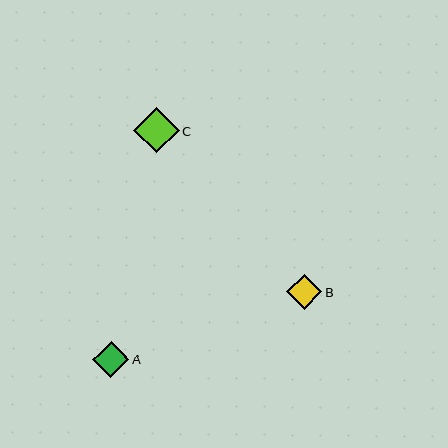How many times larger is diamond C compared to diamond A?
Diamond C is approximately 1.2 times the size of diamond A.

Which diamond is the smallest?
Diamond B is the smallest with a size of approximately 35 pixels.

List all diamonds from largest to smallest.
From largest to smallest: C, A, B.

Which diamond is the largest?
Diamond C is the largest with a size of approximately 45 pixels.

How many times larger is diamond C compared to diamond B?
Diamond C is approximately 1.3 times the size of diamond B.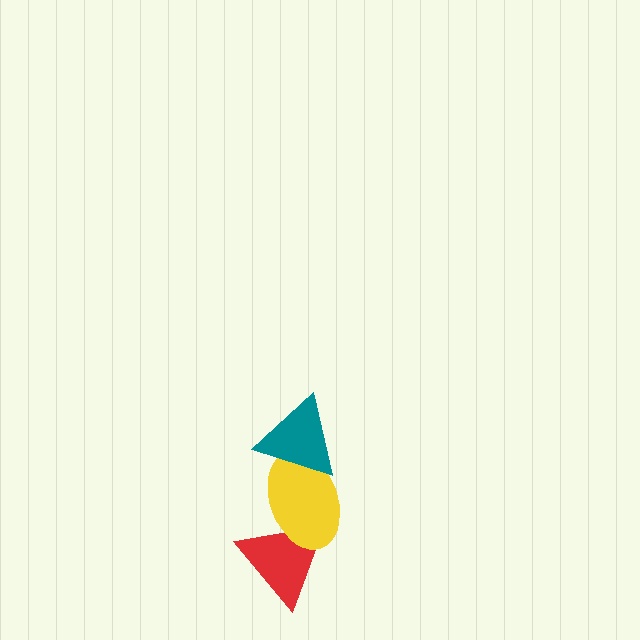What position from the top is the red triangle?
The red triangle is 3rd from the top.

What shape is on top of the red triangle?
The yellow ellipse is on top of the red triangle.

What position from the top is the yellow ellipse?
The yellow ellipse is 2nd from the top.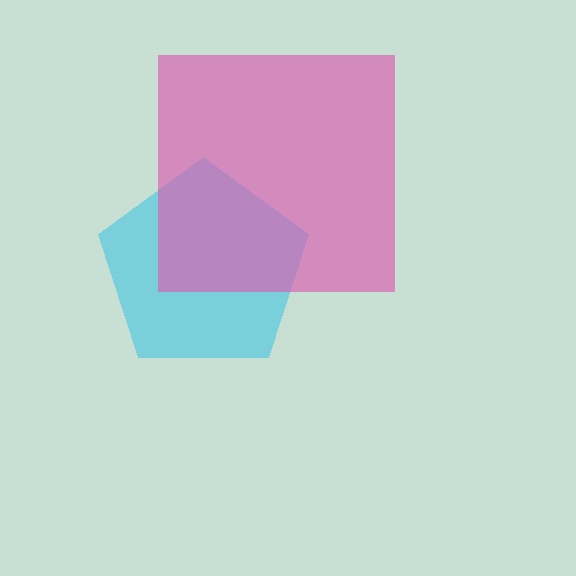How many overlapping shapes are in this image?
There are 2 overlapping shapes in the image.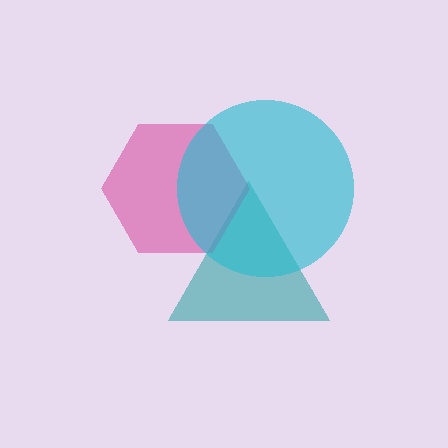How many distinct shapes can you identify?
There are 3 distinct shapes: a teal triangle, a magenta hexagon, a cyan circle.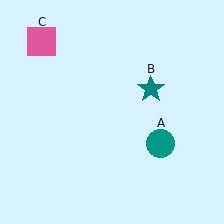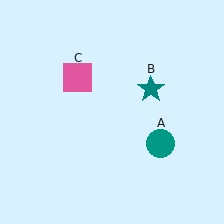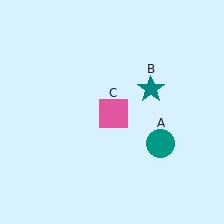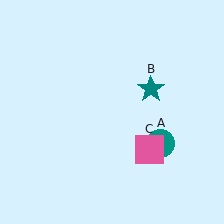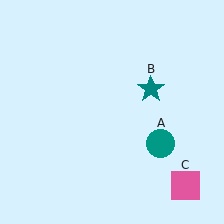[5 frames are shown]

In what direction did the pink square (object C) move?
The pink square (object C) moved down and to the right.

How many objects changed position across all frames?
1 object changed position: pink square (object C).